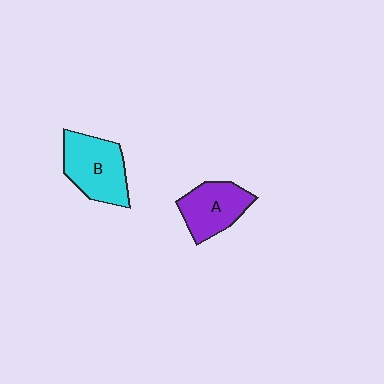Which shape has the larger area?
Shape B (cyan).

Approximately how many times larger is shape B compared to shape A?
Approximately 1.2 times.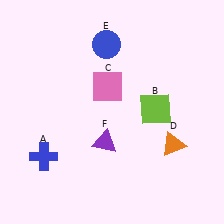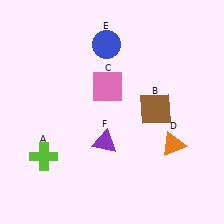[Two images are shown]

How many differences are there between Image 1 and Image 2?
There are 2 differences between the two images.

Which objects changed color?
A changed from blue to lime. B changed from lime to brown.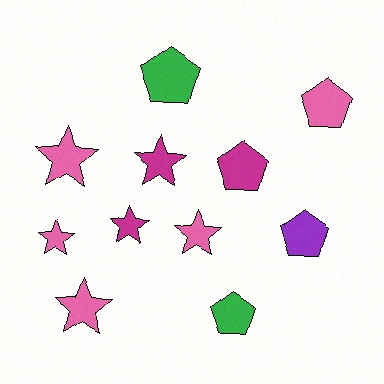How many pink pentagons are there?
There is 1 pink pentagon.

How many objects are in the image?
There are 11 objects.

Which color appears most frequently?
Pink, with 5 objects.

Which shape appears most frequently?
Star, with 6 objects.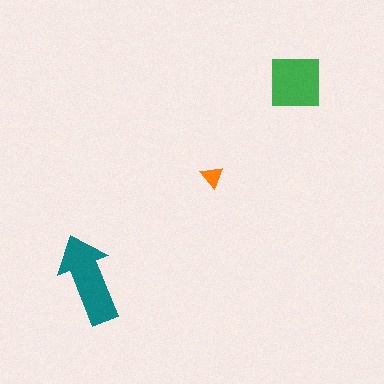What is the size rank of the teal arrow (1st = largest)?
1st.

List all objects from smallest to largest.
The orange triangle, the green square, the teal arrow.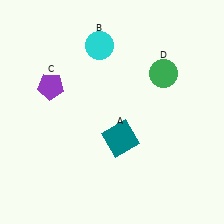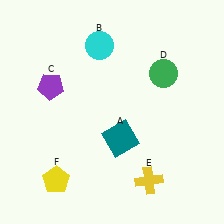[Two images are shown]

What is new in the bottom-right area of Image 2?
A yellow cross (E) was added in the bottom-right area of Image 2.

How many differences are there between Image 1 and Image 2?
There are 2 differences between the two images.